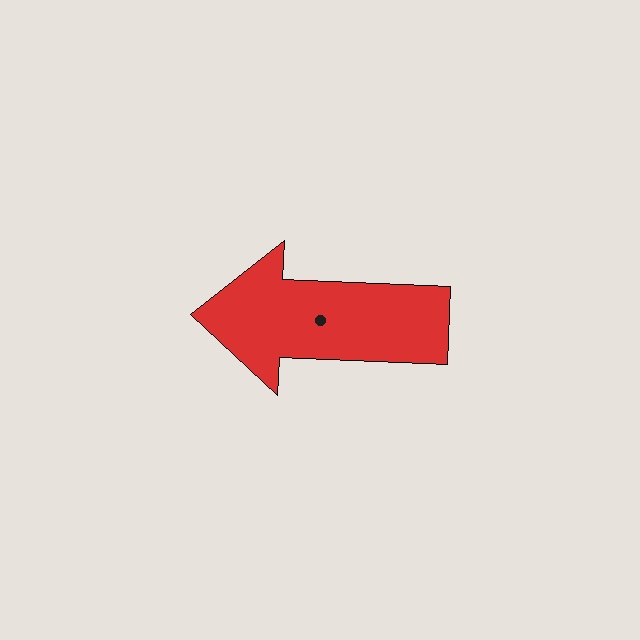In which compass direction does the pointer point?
West.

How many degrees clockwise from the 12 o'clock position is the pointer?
Approximately 272 degrees.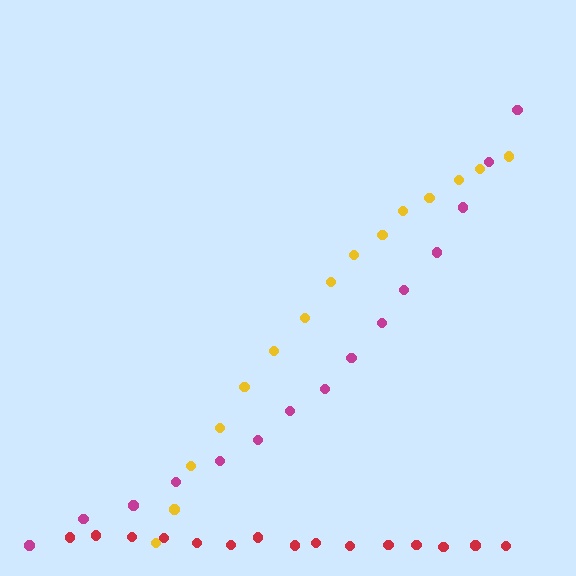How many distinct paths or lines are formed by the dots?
There are 3 distinct paths.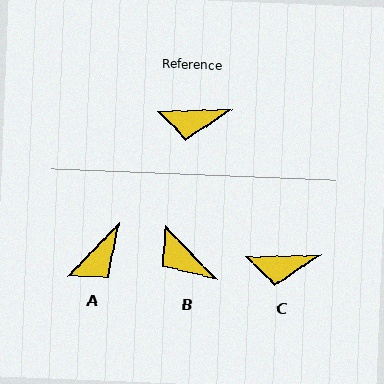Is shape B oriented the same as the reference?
No, it is off by about 48 degrees.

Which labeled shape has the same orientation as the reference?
C.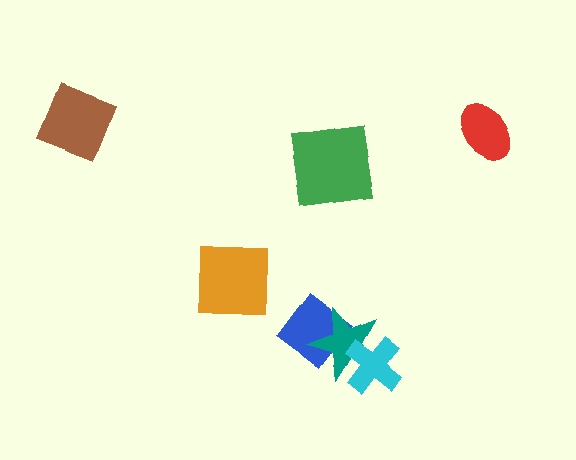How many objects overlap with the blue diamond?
1 object overlaps with the blue diamond.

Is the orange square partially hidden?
No, no other shape covers it.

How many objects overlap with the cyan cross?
1 object overlaps with the cyan cross.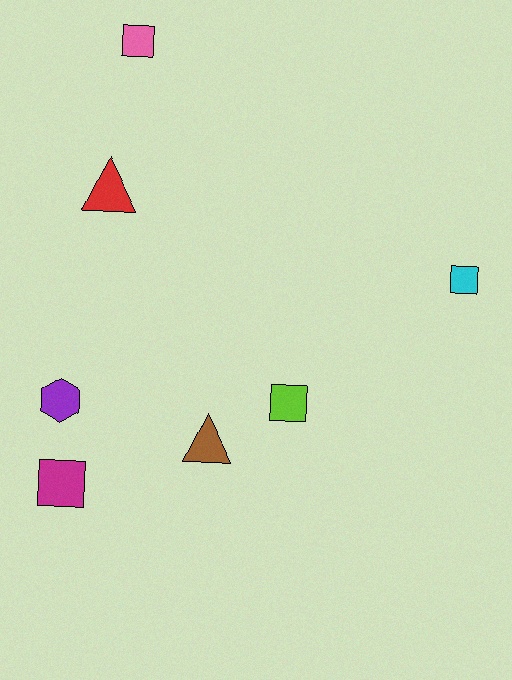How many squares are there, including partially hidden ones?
There are 4 squares.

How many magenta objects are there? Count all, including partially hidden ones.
There is 1 magenta object.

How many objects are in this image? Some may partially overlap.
There are 7 objects.